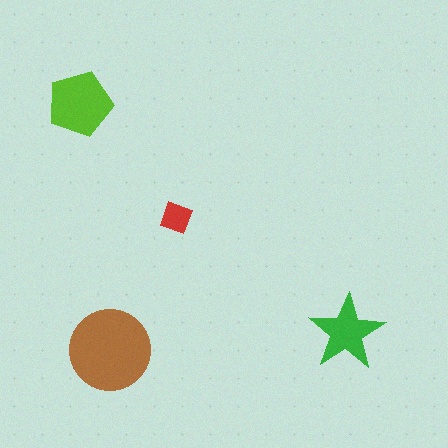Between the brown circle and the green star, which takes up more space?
The brown circle.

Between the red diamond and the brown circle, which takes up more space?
The brown circle.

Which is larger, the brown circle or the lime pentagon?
The brown circle.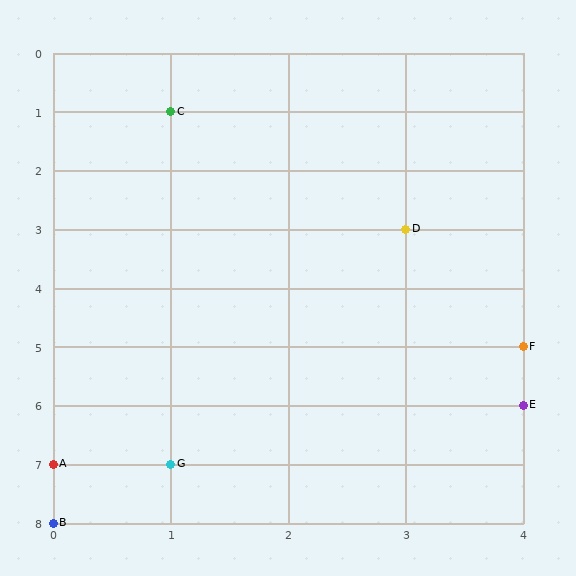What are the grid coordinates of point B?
Point B is at grid coordinates (0, 8).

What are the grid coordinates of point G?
Point G is at grid coordinates (1, 7).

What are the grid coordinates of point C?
Point C is at grid coordinates (1, 1).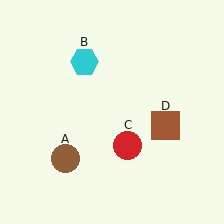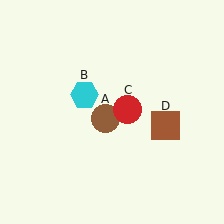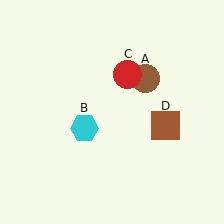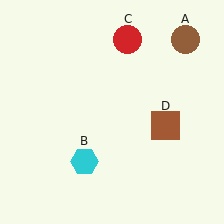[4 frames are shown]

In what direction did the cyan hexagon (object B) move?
The cyan hexagon (object B) moved down.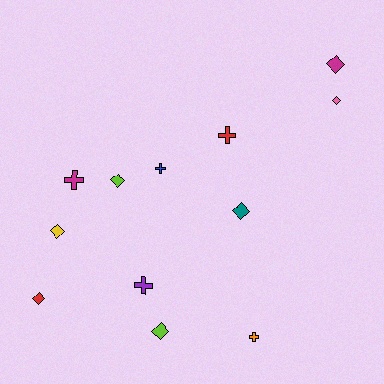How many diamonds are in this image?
There are 7 diamonds.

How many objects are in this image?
There are 12 objects.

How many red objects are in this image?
There are 2 red objects.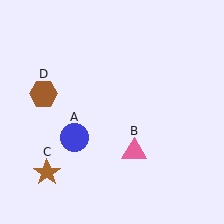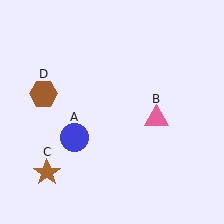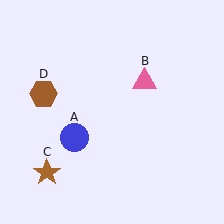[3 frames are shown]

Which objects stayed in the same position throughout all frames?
Blue circle (object A) and brown star (object C) and brown hexagon (object D) remained stationary.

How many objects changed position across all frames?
1 object changed position: pink triangle (object B).